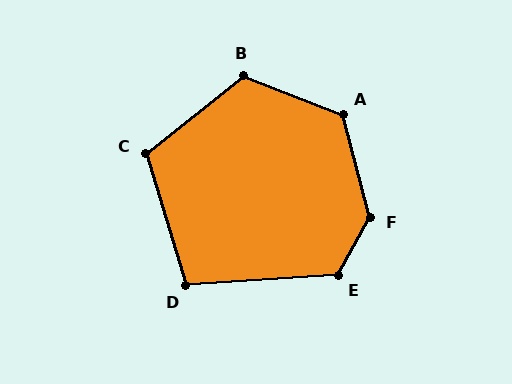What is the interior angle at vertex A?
Approximately 126 degrees (obtuse).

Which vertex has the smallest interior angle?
D, at approximately 103 degrees.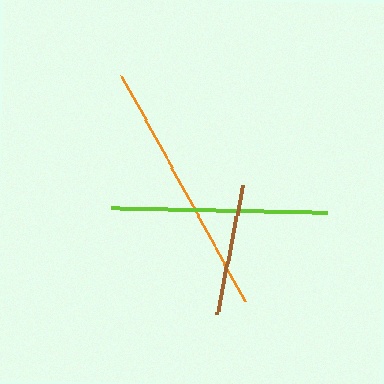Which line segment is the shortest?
The brown line is the shortest at approximately 130 pixels.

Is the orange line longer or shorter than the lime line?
The orange line is longer than the lime line.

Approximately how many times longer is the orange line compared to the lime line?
The orange line is approximately 1.2 times the length of the lime line.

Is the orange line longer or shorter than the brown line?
The orange line is longer than the brown line.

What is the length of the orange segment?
The orange segment is approximately 257 pixels long.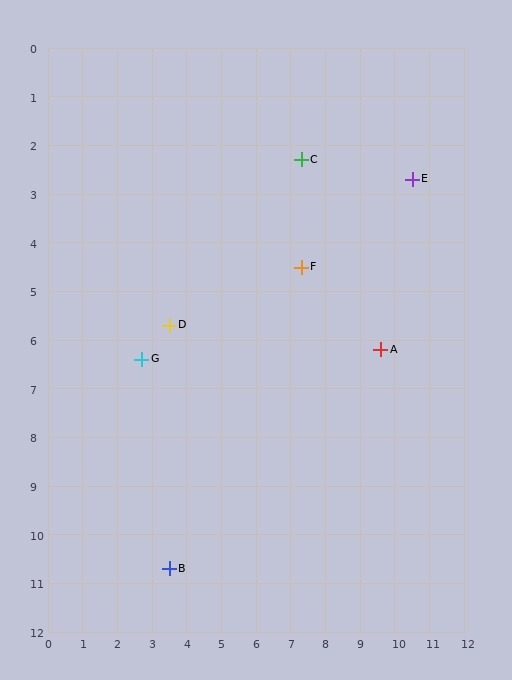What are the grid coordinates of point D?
Point D is at approximately (3.5, 5.7).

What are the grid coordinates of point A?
Point A is at approximately (9.6, 6.2).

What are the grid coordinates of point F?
Point F is at approximately (7.3, 4.5).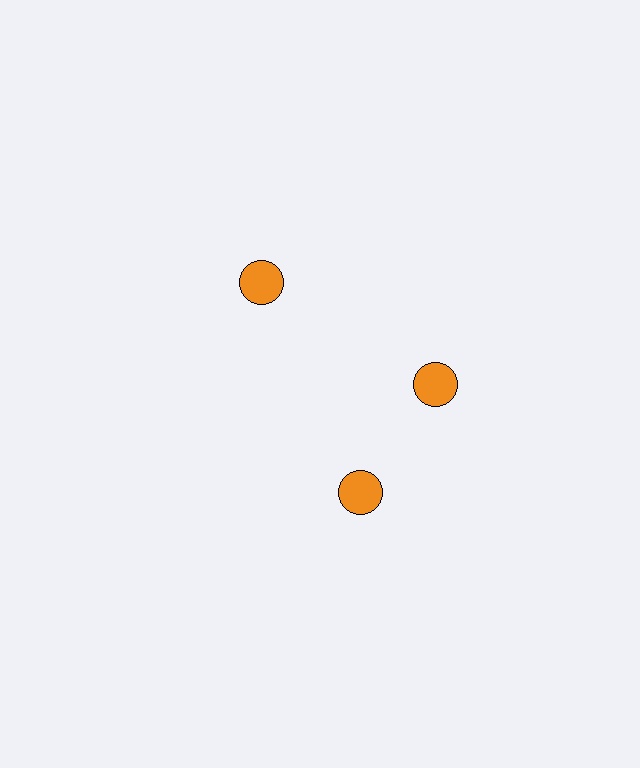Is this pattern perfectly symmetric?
No. The 3 orange circles are arranged in a ring, but one element near the 7 o'clock position is rotated out of alignment along the ring, breaking the 3-fold rotational symmetry.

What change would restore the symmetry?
The symmetry would be restored by rotating it back into even spacing with its neighbors so that all 3 circles sit at equal angles and equal distance from the center.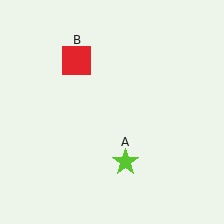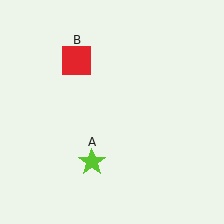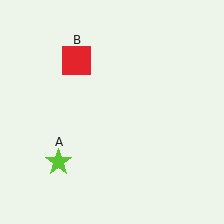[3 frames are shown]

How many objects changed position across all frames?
1 object changed position: lime star (object A).